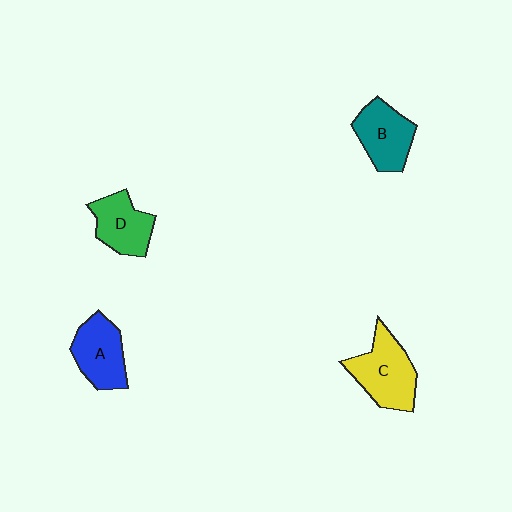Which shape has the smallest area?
Shape D (green).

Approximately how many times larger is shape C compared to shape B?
Approximately 1.2 times.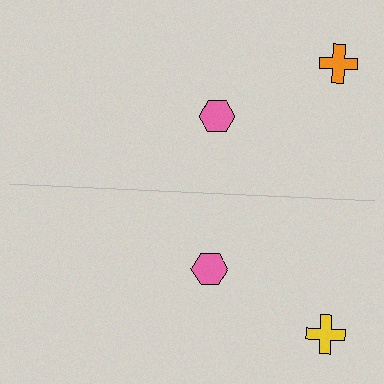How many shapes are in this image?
There are 4 shapes in this image.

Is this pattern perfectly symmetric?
No, the pattern is not perfectly symmetric. The yellow cross on the bottom side breaks the symmetry — its mirror counterpart is orange.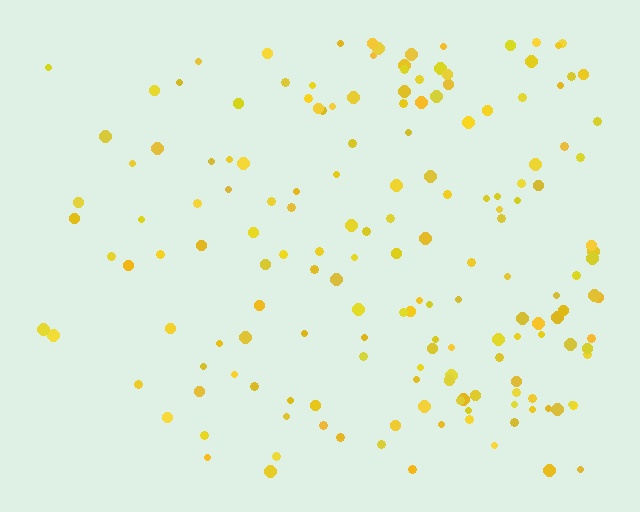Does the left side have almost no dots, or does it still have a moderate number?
Still a moderate number, just noticeably fewer than the right.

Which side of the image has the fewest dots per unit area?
The left.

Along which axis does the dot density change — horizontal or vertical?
Horizontal.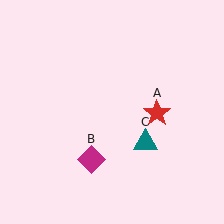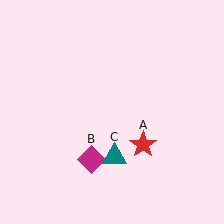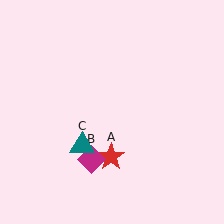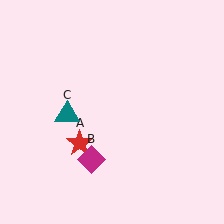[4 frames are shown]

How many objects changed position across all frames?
2 objects changed position: red star (object A), teal triangle (object C).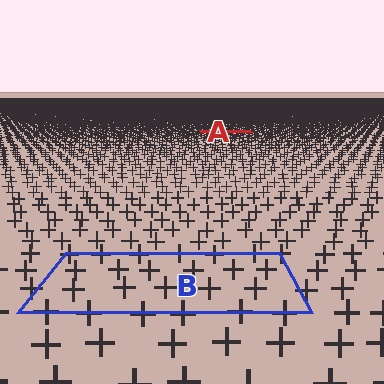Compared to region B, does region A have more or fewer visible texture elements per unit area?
Region A has more texture elements per unit area — they are packed more densely because it is farther away.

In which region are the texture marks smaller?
The texture marks are smaller in region A, because it is farther away.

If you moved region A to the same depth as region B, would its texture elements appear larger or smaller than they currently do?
They would appear larger. At a closer depth, the same texture elements are projected at a bigger on-screen size.